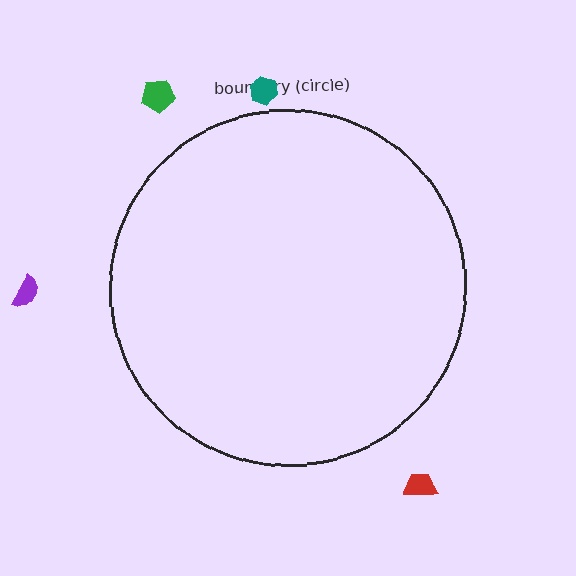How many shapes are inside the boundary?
0 inside, 4 outside.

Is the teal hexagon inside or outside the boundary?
Outside.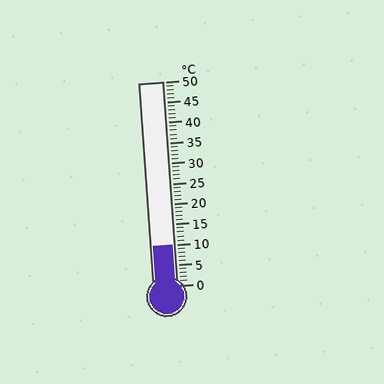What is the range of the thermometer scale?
The thermometer scale ranges from 0°C to 50°C.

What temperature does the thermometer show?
The thermometer shows approximately 10°C.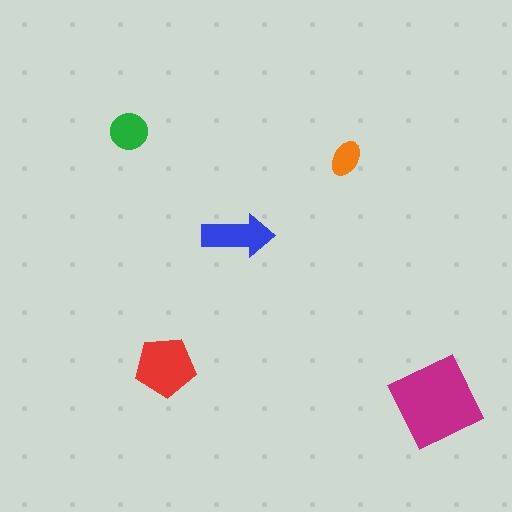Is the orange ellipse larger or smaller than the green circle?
Smaller.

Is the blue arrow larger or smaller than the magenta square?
Smaller.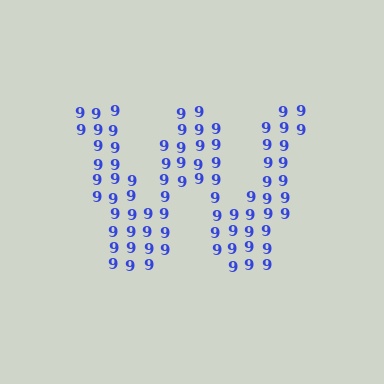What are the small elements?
The small elements are digit 9's.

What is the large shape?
The large shape is the letter W.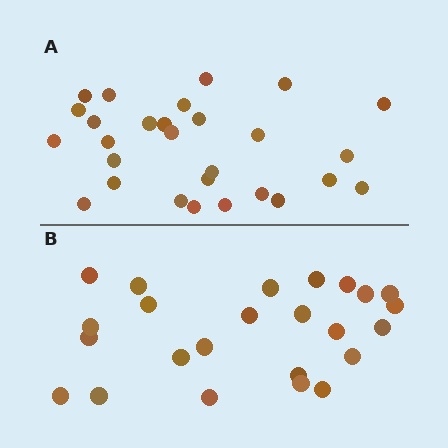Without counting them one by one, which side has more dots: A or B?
Region A (the top region) has more dots.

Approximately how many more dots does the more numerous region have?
Region A has about 4 more dots than region B.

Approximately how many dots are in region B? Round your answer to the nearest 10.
About 20 dots. (The exact count is 24, which rounds to 20.)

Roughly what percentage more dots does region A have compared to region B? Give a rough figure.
About 15% more.